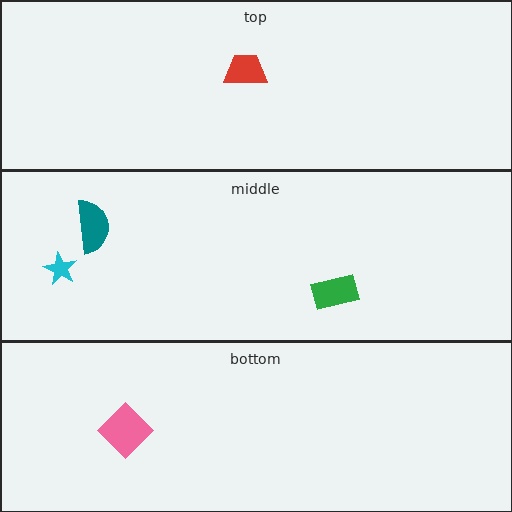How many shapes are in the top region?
1.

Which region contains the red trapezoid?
The top region.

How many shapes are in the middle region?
3.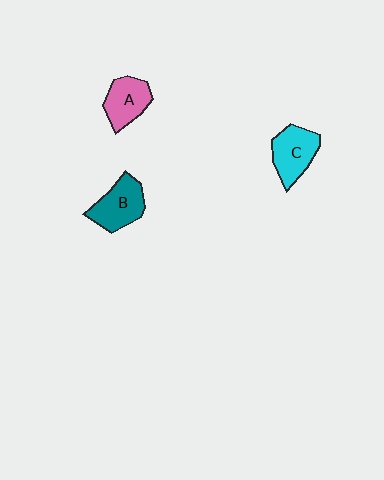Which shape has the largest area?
Shape B (teal).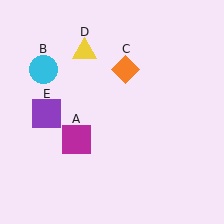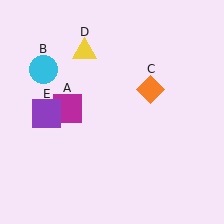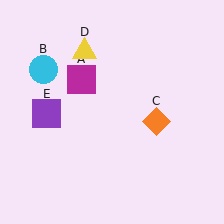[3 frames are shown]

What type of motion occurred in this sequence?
The magenta square (object A), orange diamond (object C) rotated clockwise around the center of the scene.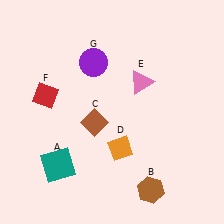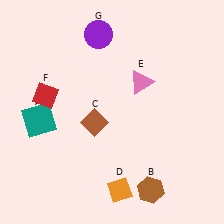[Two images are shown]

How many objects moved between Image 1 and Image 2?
3 objects moved between the two images.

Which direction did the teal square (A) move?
The teal square (A) moved up.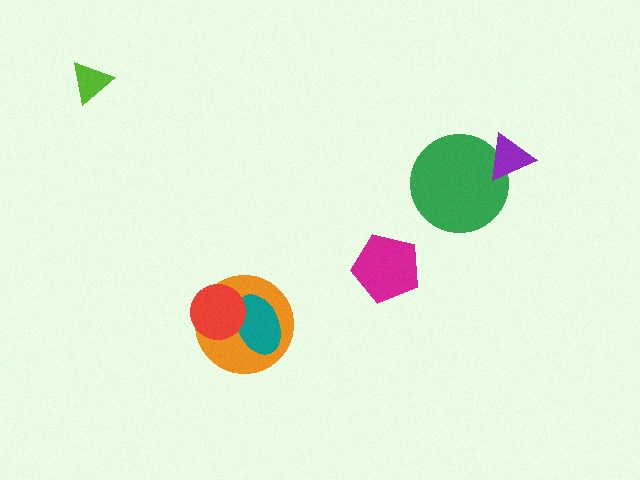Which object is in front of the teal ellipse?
The red circle is in front of the teal ellipse.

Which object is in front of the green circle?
The purple triangle is in front of the green circle.